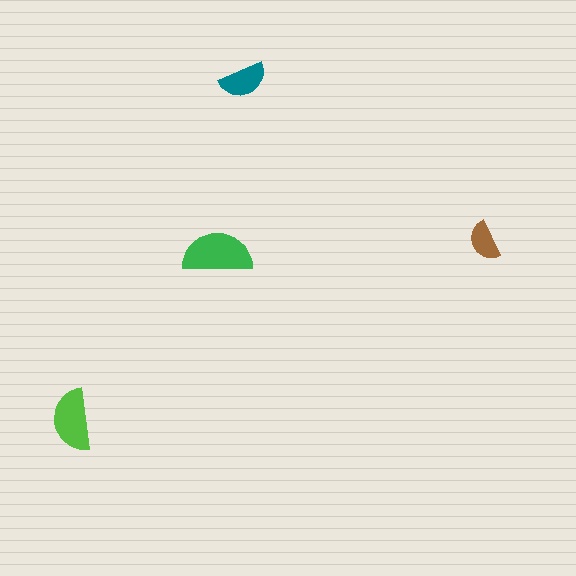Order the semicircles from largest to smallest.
the green one, the lime one, the teal one, the brown one.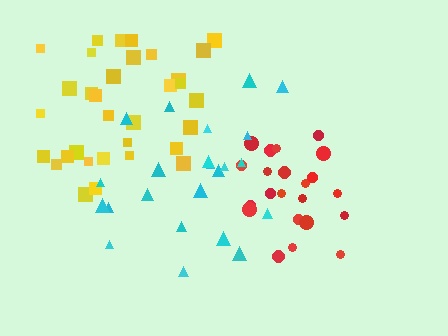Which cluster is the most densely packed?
Red.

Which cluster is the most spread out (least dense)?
Cyan.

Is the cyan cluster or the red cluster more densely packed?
Red.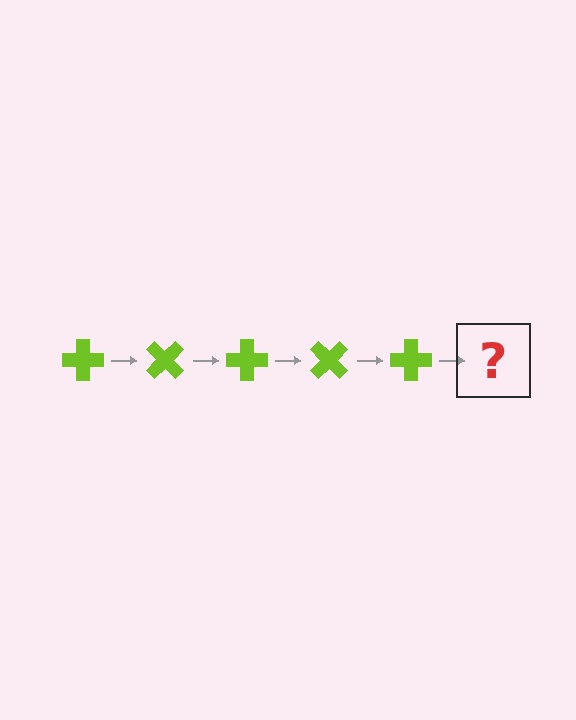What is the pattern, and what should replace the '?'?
The pattern is that the cross rotates 45 degrees each step. The '?' should be a lime cross rotated 225 degrees.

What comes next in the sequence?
The next element should be a lime cross rotated 225 degrees.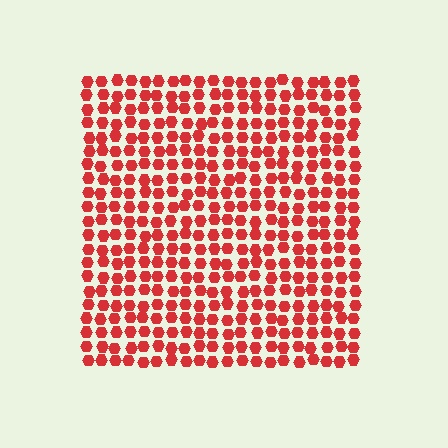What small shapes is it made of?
It is made of small hexagons.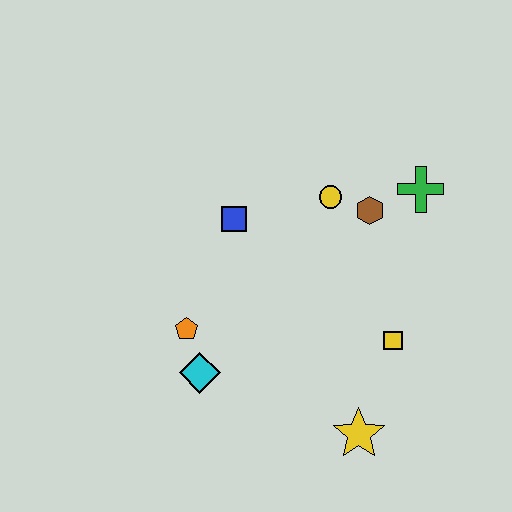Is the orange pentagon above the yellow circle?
No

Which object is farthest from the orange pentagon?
The green cross is farthest from the orange pentagon.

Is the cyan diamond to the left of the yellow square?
Yes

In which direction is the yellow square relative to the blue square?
The yellow square is to the right of the blue square.